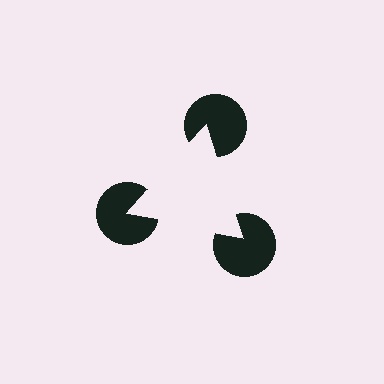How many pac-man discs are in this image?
There are 3 — one at each vertex of the illusory triangle.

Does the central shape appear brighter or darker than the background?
It typically appears slightly brighter than the background, even though no actual brightness change is drawn.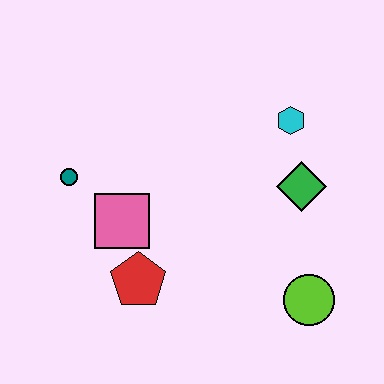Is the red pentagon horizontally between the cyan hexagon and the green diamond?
No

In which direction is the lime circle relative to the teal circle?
The lime circle is to the right of the teal circle.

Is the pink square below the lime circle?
No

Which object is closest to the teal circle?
The pink square is closest to the teal circle.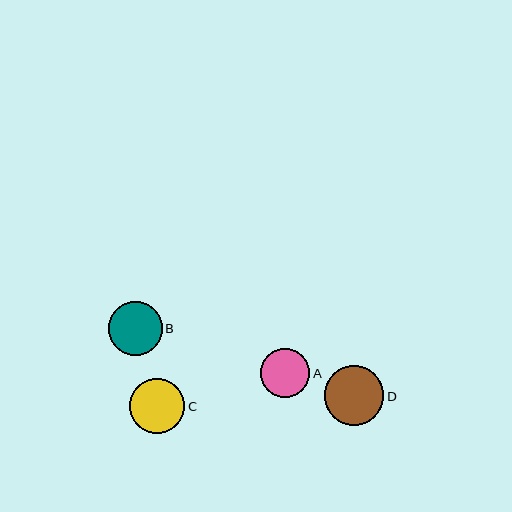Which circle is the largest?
Circle D is the largest with a size of approximately 60 pixels.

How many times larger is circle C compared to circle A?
Circle C is approximately 1.1 times the size of circle A.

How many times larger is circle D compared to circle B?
Circle D is approximately 1.1 times the size of circle B.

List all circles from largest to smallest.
From largest to smallest: D, C, B, A.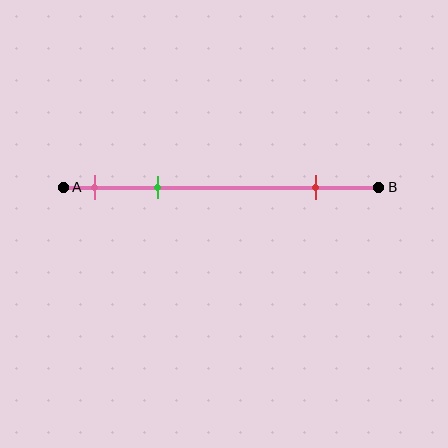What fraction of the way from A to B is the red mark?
The red mark is approximately 80% (0.8) of the way from A to B.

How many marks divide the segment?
There are 3 marks dividing the segment.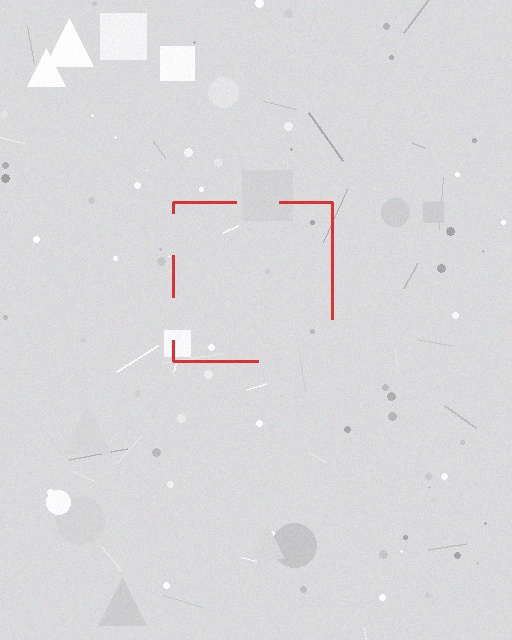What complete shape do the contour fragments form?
The contour fragments form a square.